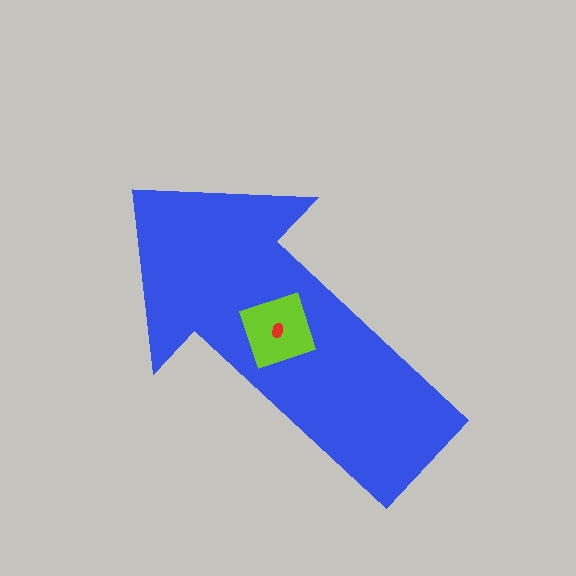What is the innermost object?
The red ellipse.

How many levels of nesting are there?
3.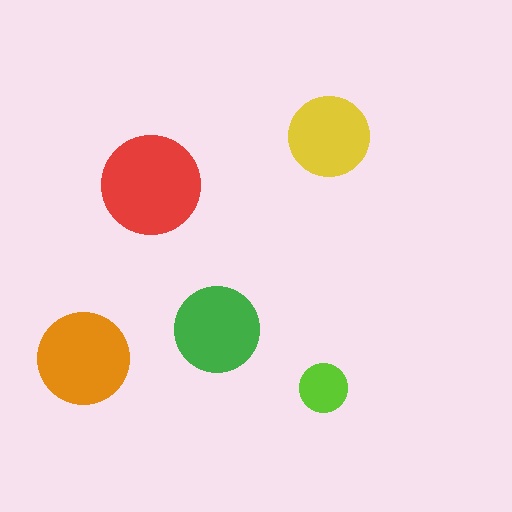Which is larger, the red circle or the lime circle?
The red one.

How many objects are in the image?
There are 5 objects in the image.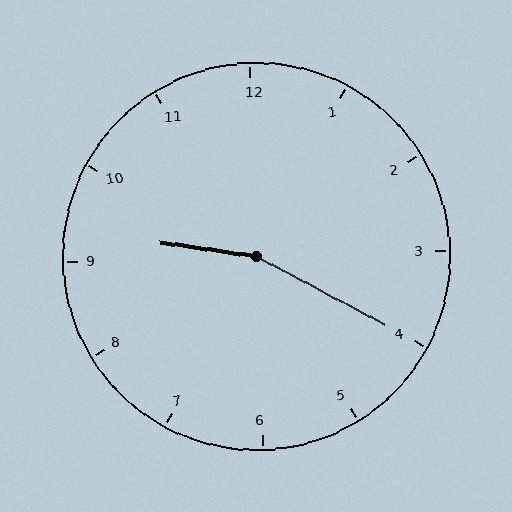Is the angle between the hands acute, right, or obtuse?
It is obtuse.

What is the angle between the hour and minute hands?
Approximately 160 degrees.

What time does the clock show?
9:20.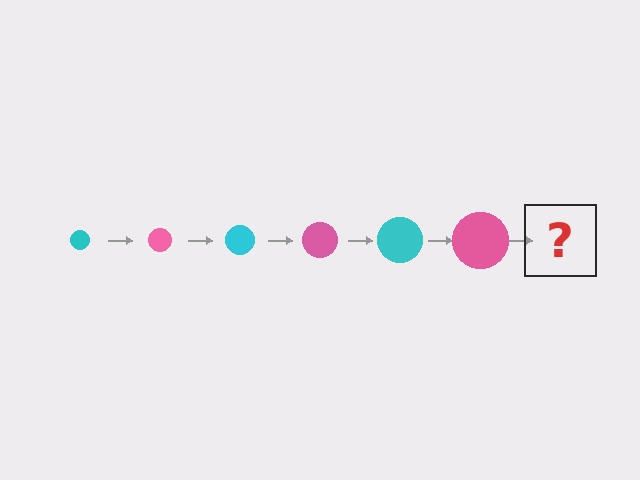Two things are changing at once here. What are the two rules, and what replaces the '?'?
The two rules are that the circle grows larger each step and the color cycles through cyan and pink. The '?' should be a cyan circle, larger than the previous one.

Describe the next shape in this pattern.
It should be a cyan circle, larger than the previous one.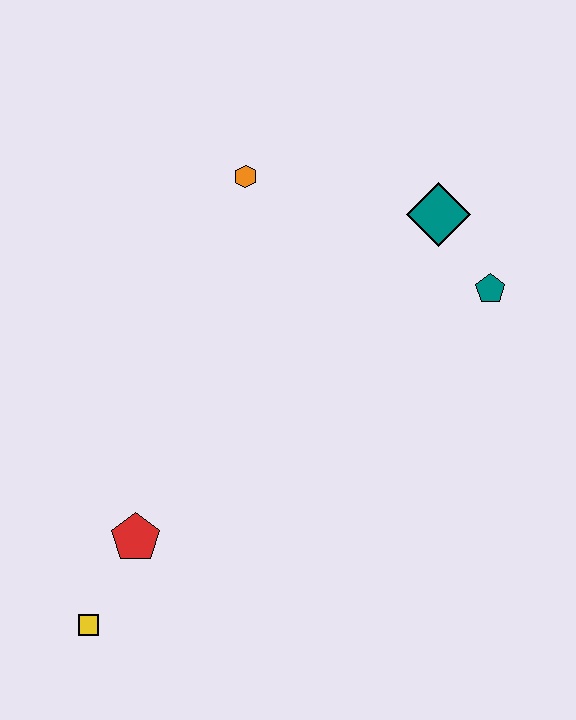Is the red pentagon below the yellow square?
No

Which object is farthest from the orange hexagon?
The yellow square is farthest from the orange hexagon.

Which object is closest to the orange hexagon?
The teal diamond is closest to the orange hexagon.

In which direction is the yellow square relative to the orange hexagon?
The yellow square is below the orange hexagon.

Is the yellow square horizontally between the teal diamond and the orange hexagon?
No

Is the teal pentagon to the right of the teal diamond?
Yes